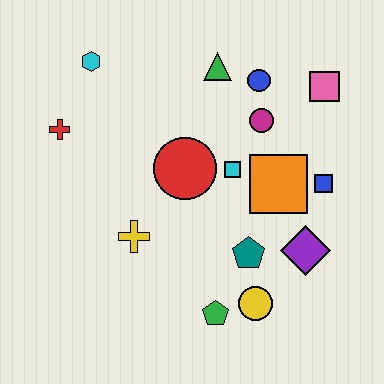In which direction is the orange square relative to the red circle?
The orange square is to the right of the red circle.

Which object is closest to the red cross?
The cyan hexagon is closest to the red cross.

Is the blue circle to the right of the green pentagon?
Yes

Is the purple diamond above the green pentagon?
Yes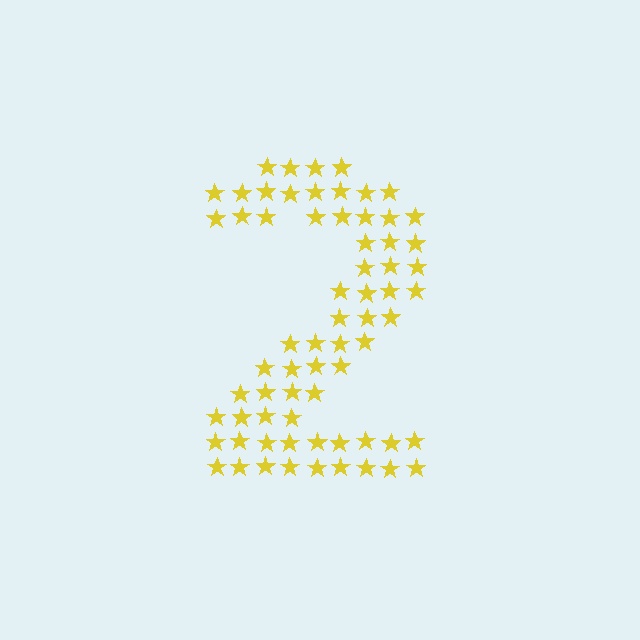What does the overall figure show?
The overall figure shows the digit 2.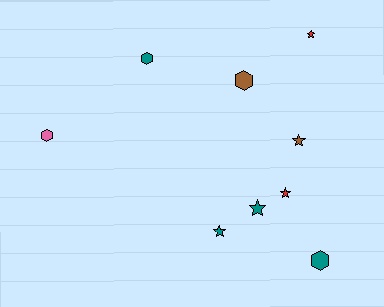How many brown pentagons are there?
There are no brown pentagons.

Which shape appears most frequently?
Star, with 5 objects.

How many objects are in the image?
There are 9 objects.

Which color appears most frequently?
Teal, with 4 objects.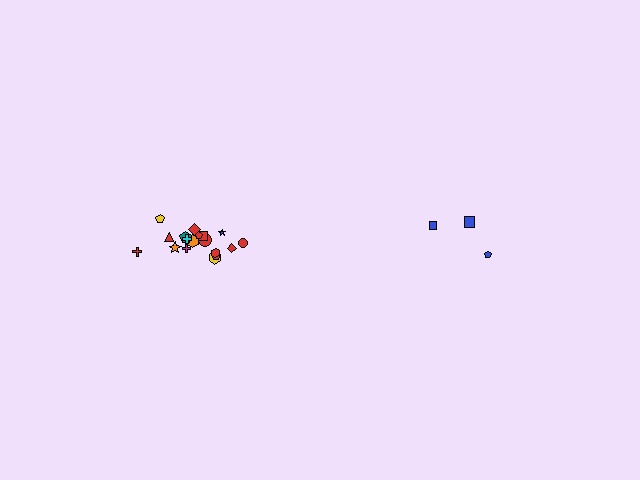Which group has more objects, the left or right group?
The left group.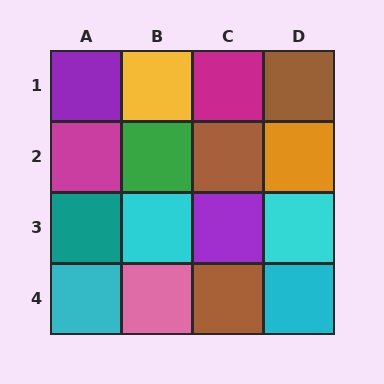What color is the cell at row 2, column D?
Orange.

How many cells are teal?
1 cell is teal.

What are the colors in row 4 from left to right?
Cyan, pink, brown, cyan.